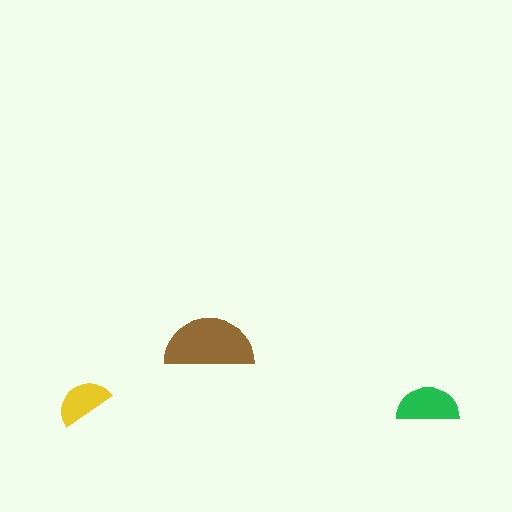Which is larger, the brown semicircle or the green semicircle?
The brown one.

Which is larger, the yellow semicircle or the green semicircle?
The green one.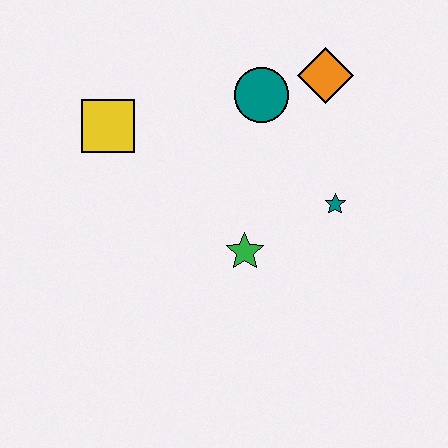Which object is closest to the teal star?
The green star is closest to the teal star.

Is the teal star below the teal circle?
Yes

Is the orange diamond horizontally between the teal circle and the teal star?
Yes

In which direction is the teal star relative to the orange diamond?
The teal star is below the orange diamond.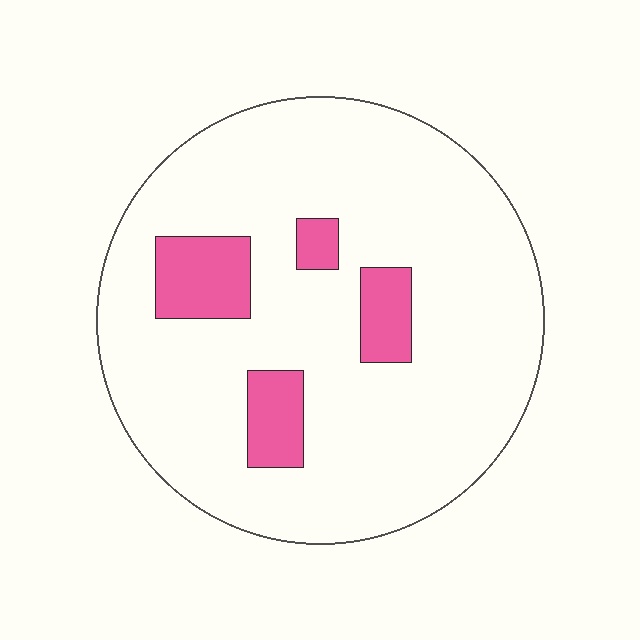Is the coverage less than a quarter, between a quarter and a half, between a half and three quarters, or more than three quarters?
Less than a quarter.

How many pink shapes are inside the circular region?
4.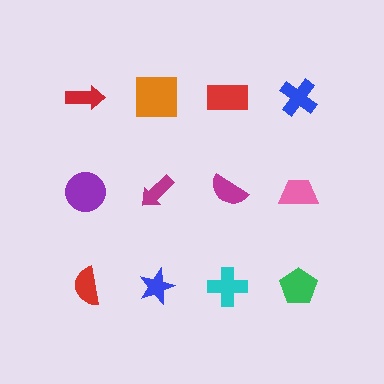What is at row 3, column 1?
A red semicircle.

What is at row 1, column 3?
A red rectangle.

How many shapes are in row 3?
4 shapes.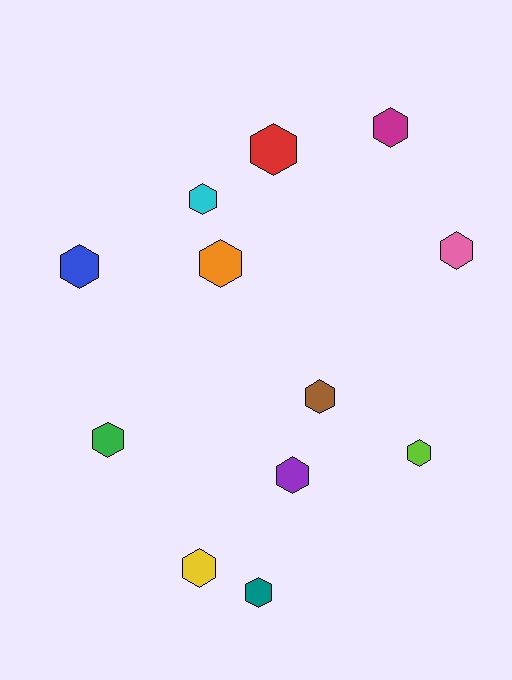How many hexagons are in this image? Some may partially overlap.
There are 12 hexagons.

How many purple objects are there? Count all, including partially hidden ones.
There is 1 purple object.